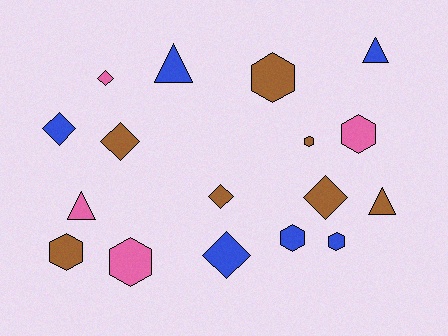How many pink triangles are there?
There is 1 pink triangle.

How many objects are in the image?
There are 17 objects.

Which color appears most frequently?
Brown, with 7 objects.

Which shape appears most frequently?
Hexagon, with 7 objects.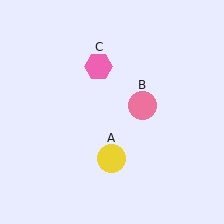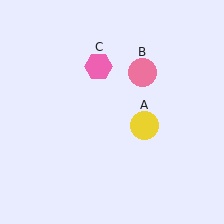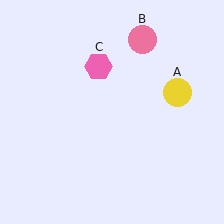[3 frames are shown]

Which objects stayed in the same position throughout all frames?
Pink hexagon (object C) remained stationary.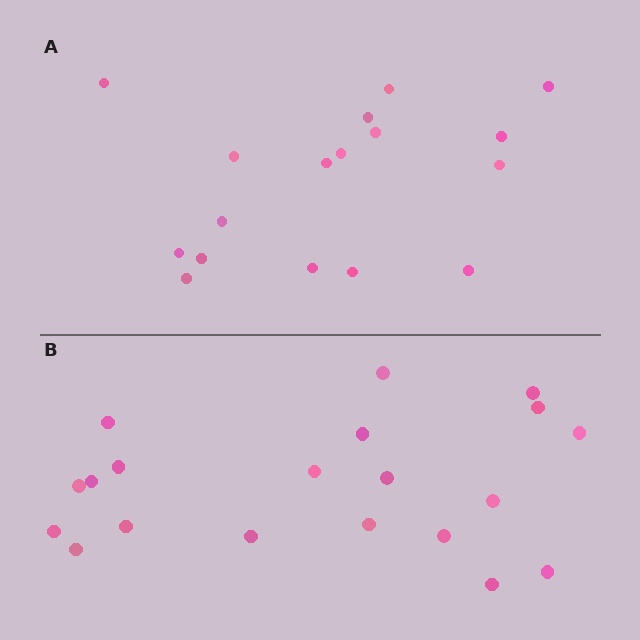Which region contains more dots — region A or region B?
Region B (the bottom region) has more dots.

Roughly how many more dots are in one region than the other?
Region B has just a few more — roughly 2 or 3 more dots than region A.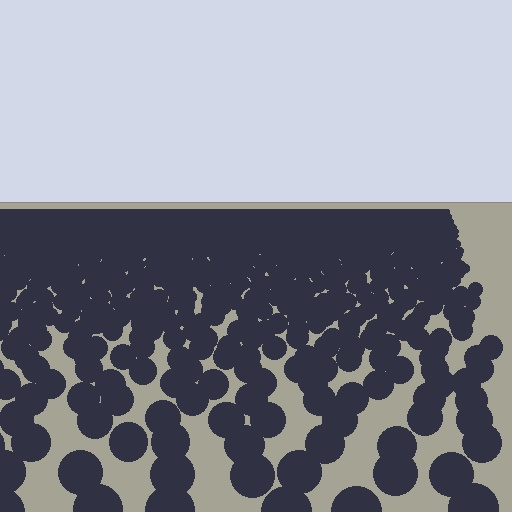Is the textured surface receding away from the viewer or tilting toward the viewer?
The surface is receding away from the viewer. Texture elements get smaller and denser toward the top.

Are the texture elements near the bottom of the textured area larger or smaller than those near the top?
Larger. Near the bottom, elements are closer to the viewer and appear at a bigger on-screen size.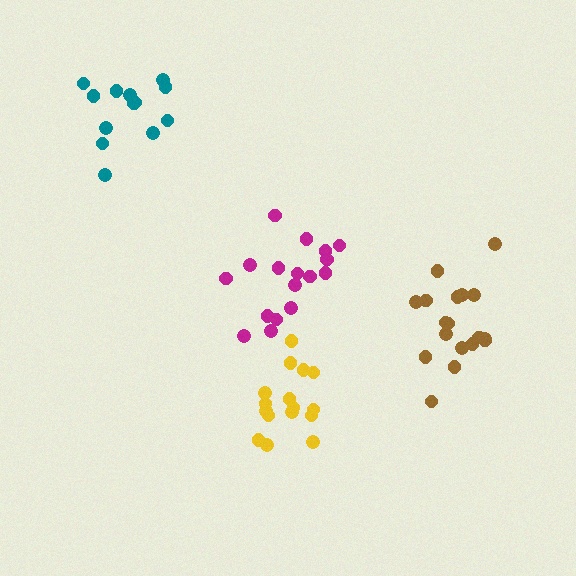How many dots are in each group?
Group 1: 13 dots, Group 2: 16 dots, Group 3: 17 dots, Group 4: 18 dots (64 total).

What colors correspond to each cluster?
The clusters are colored: teal, yellow, magenta, brown.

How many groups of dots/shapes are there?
There are 4 groups.